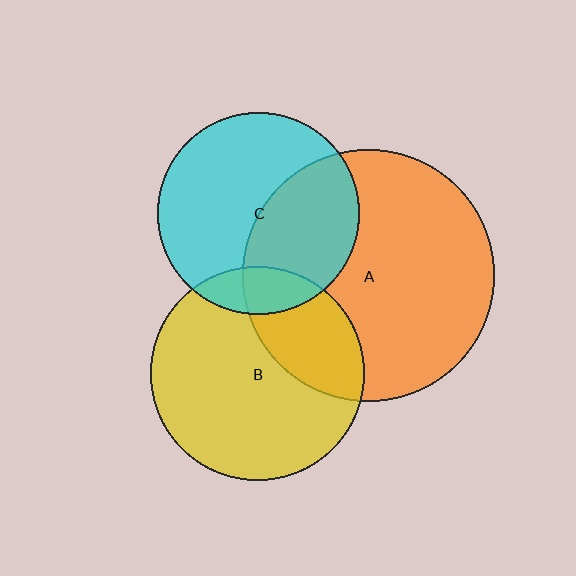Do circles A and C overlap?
Yes.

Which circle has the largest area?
Circle A (orange).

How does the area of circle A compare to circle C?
Approximately 1.6 times.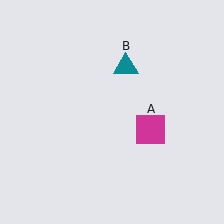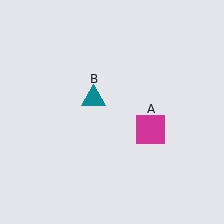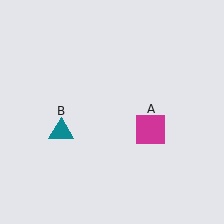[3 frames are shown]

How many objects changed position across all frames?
1 object changed position: teal triangle (object B).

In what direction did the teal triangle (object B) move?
The teal triangle (object B) moved down and to the left.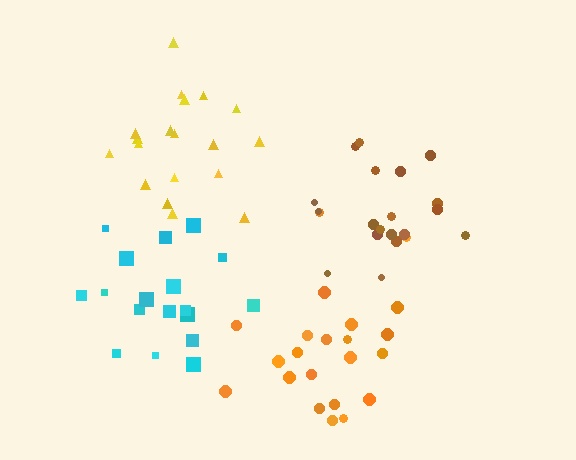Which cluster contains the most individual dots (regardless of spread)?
Orange (22).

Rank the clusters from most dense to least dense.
brown, cyan, yellow, orange.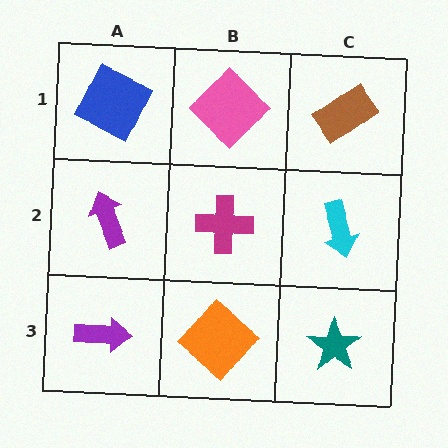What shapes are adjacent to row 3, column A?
A purple arrow (row 2, column A), an orange diamond (row 3, column B).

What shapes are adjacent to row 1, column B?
A magenta cross (row 2, column B), a blue square (row 1, column A), a brown rectangle (row 1, column C).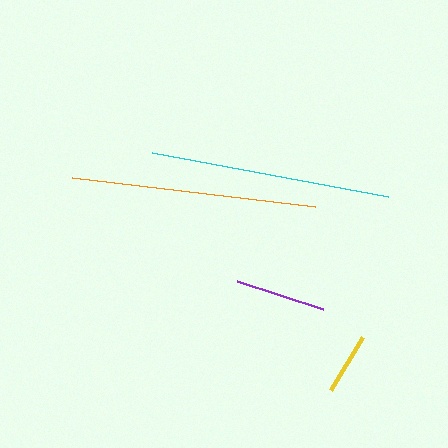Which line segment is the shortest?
The yellow line is the shortest at approximately 62 pixels.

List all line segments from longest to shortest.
From longest to shortest: orange, cyan, purple, yellow.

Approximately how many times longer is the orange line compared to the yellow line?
The orange line is approximately 3.9 times the length of the yellow line.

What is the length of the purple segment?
The purple segment is approximately 90 pixels long.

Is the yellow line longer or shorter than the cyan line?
The cyan line is longer than the yellow line.